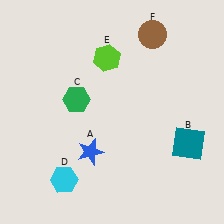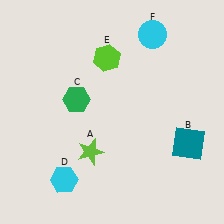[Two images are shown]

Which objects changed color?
A changed from blue to lime. F changed from brown to cyan.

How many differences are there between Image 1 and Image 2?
There are 2 differences between the two images.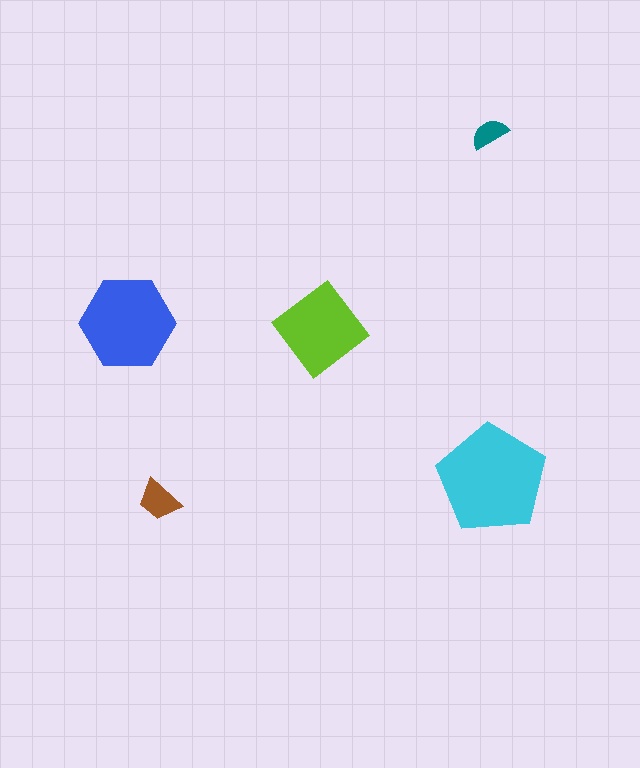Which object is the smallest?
The teal semicircle.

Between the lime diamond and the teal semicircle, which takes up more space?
The lime diamond.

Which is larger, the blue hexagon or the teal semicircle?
The blue hexagon.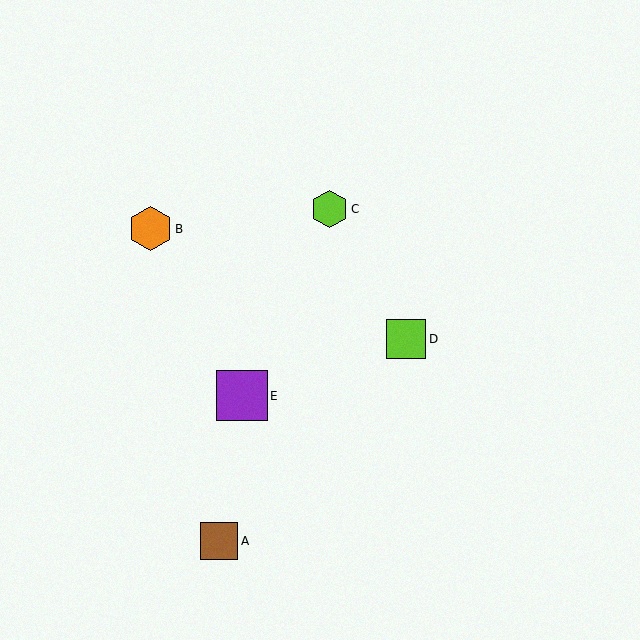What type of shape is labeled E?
Shape E is a purple square.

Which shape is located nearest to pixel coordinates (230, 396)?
The purple square (labeled E) at (242, 396) is nearest to that location.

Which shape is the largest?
The purple square (labeled E) is the largest.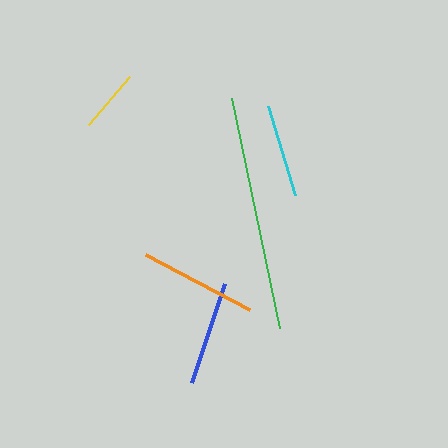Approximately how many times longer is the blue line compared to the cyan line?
The blue line is approximately 1.1 times the length of the cyan line.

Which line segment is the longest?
The green line is the longest at approximately 235 pixels.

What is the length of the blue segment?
The blue segment is approximately 104 pixels long.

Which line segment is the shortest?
The yellow line is the shortest at approximately 63 pixels.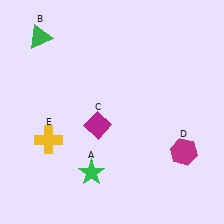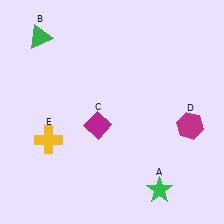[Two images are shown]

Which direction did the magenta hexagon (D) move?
The magenta hexagon (D) moved up.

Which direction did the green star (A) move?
The green star (A) moved right.